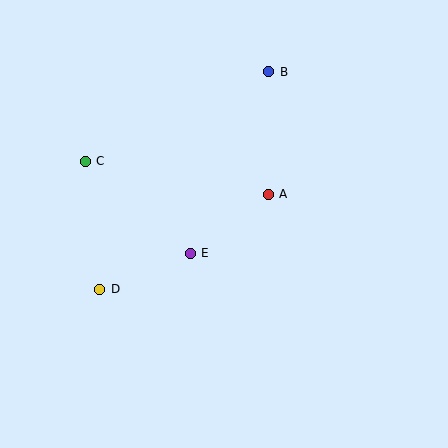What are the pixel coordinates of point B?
Point B is at (269, 72).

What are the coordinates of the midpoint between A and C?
The midpoint between A and C is at (177, 178).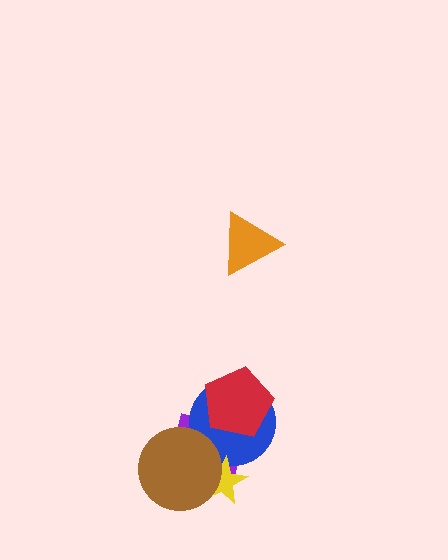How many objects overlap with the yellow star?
3 objects overlap with the yellow star.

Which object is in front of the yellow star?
The brown circle is in front of the yellow star.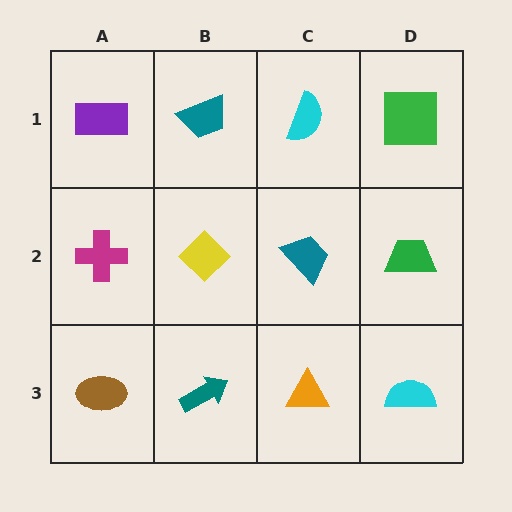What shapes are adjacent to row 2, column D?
A green square (row 1, column D), a cyan semicircle (row 3, column D), a teal trapezoid (row 2, column C).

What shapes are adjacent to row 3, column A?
A magenta cross (row 2, column A), a teal arrow (row 3, column B).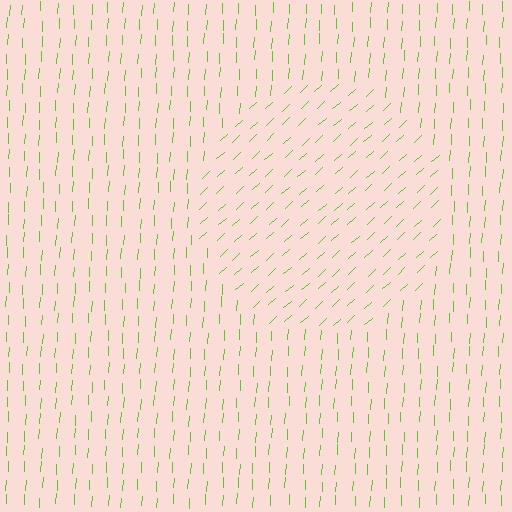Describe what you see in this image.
The image is filled with small lime line segments. A circle region in the image has lines oriented differently from the surrounding lines, creating a visible texture boundary.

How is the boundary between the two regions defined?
The boundary is defined purely by a change in line orientation (approximately 45 degrees difference). All lines are the same color and thickness.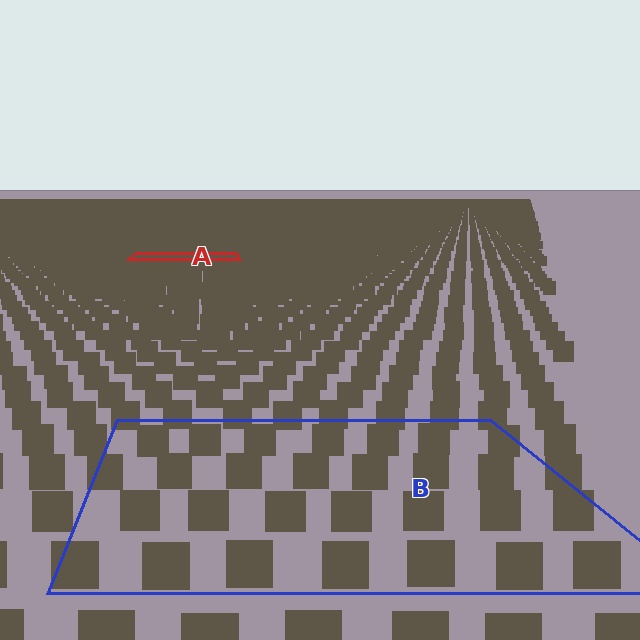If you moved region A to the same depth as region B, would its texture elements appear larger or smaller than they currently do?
They would appear larger. At a closer depth, the same texture elements are projected at a bigger on-screen size.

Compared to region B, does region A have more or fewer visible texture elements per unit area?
Region A has more texture elements per unit area — they are packed more densely because it is farther away.